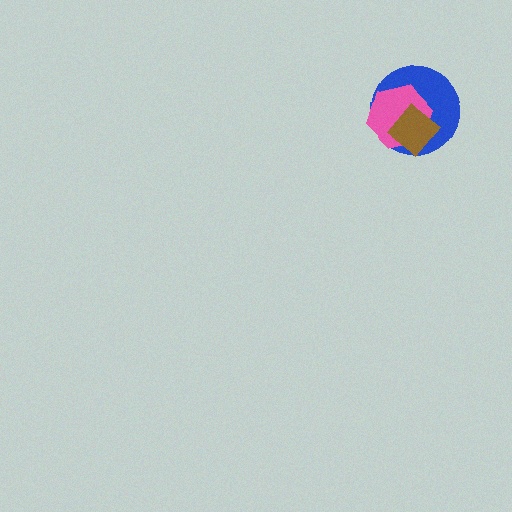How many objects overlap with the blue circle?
2 objects overlap with the blue circle.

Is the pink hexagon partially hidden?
Yes, it is partially covered by another shape.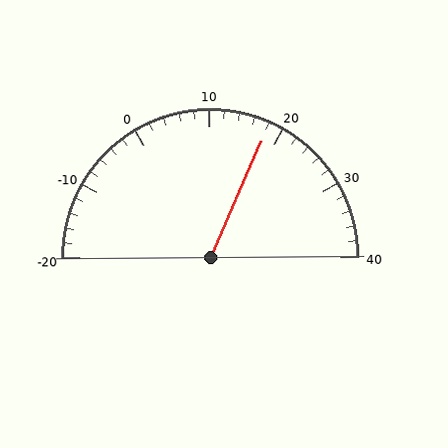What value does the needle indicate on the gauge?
The needle indicates approximately 18.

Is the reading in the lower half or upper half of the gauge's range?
The reading is in the upper half of the range (-20 to 40).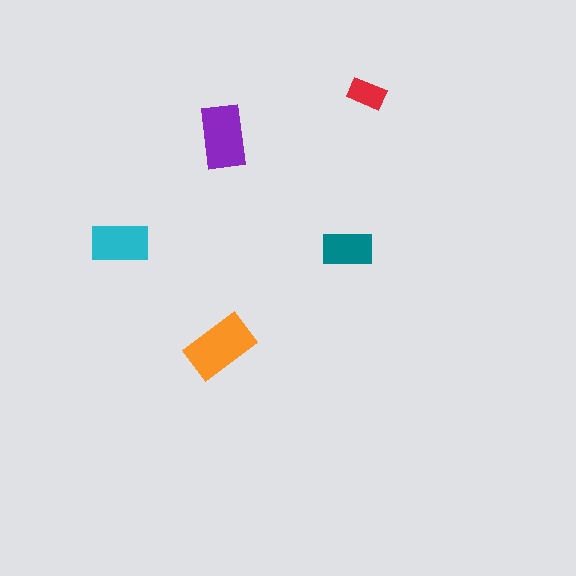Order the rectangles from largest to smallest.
the orange one, the purple one, the cyan one, the teal one, the red one.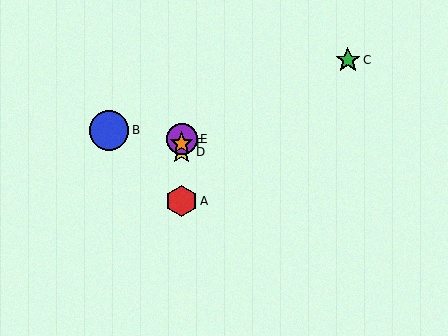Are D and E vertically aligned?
Yes, both are at x≈182.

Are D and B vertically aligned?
No, D is at x≈182 and B is at x≈109.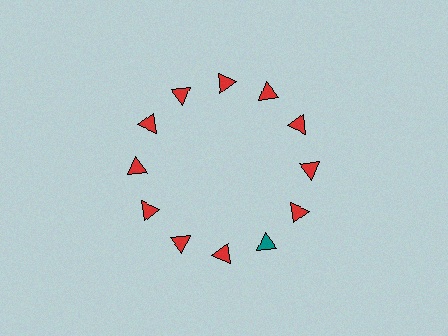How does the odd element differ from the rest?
It has a different color: teal instead of red.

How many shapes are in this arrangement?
There are 12 shapes arranged in a ring pattern.